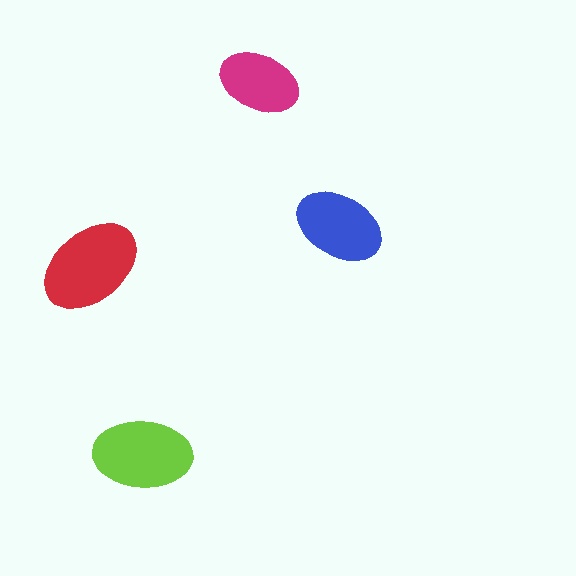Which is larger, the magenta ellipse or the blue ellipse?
The blue one.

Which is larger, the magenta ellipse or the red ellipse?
The red one.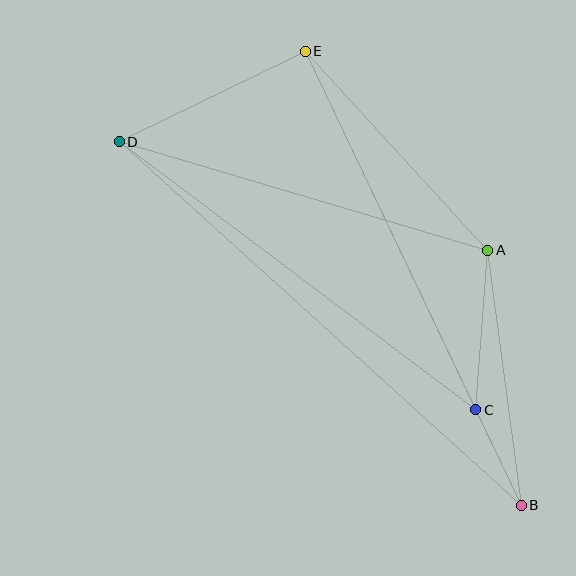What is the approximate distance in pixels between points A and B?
The distance between A and B is approximately 258 pixels.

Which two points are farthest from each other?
Points B and D are farthest from each other.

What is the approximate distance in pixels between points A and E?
The distance between A and E is approximately 270 pixels.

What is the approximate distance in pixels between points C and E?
The distance between C and E is approximately 397 pixels.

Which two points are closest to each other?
Points B and C are closest to each other.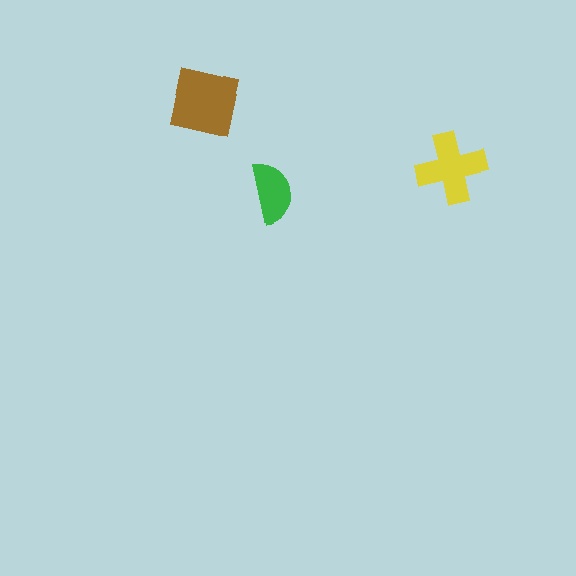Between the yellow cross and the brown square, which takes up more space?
The brown square.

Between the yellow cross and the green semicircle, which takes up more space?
The yellow cross.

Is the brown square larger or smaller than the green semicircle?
Larger.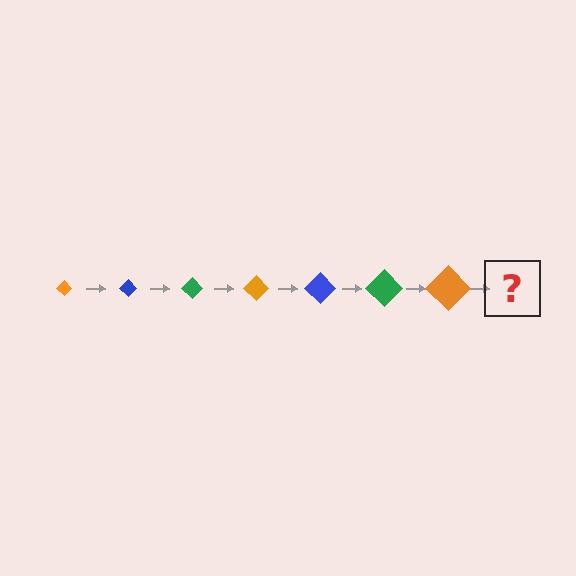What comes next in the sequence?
The next element should be a blue diamond, larger than the previous one.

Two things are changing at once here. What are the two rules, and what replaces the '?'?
The two rules are that the diamond grows larger each step and the color cycles through orange, blue, and green. The '?' should be a blue diamond, larger than the previous one.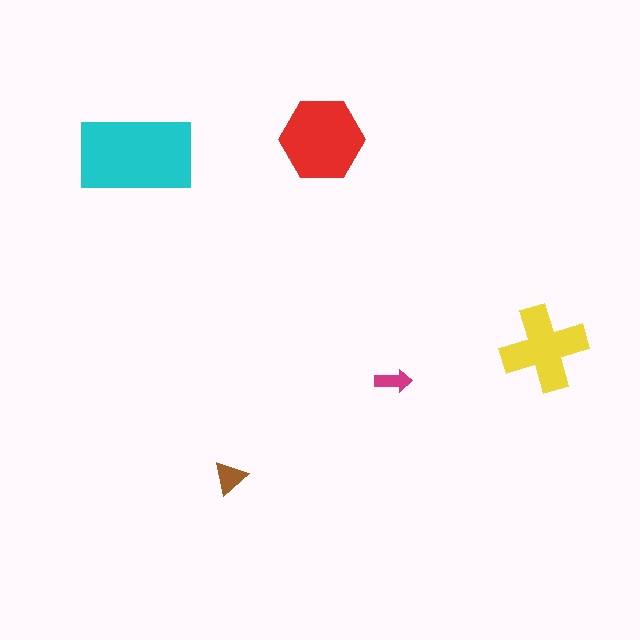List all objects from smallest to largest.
The magenta arrow, the brown triangle, the yellow cross, the red hexagon, the cyan rectangle.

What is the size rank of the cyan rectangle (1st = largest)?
1st.